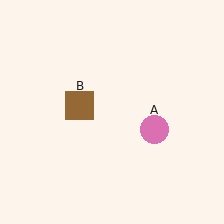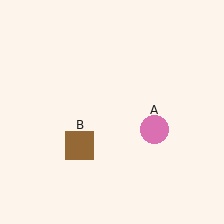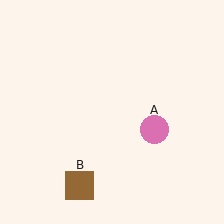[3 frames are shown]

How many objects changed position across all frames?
1 object changed position: brown square (object B).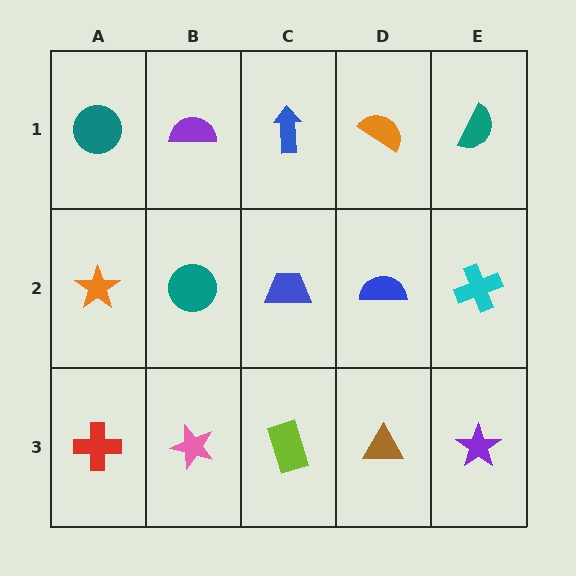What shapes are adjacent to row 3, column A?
An orange star (row 2, column A), a pink star (row 3, column B).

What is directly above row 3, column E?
A cyan cross.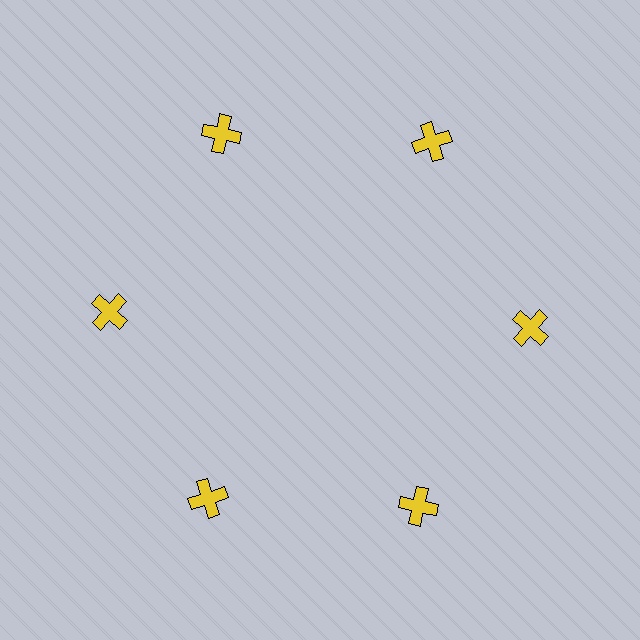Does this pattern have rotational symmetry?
Yes, this pattern has 6-fold rotational symmetry. It looks the same after rotating 60 degrees around the center.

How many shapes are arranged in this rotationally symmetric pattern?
There are 6 shapes, arranged in 6 groups of 1.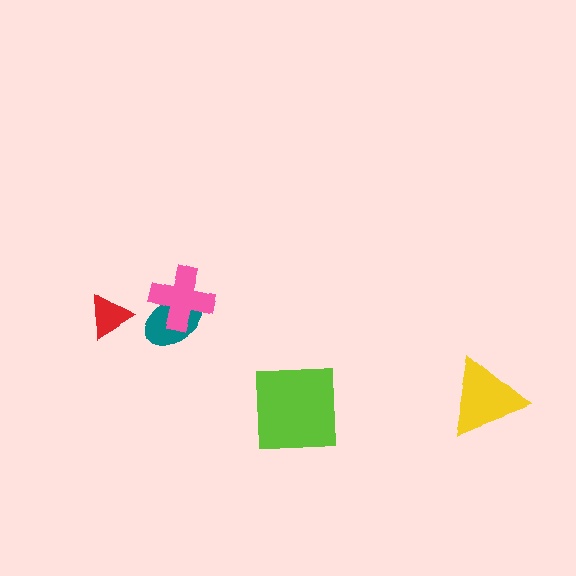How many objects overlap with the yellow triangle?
0 objects overlap with the yellow triangle.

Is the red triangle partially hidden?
No, no other shape covers it.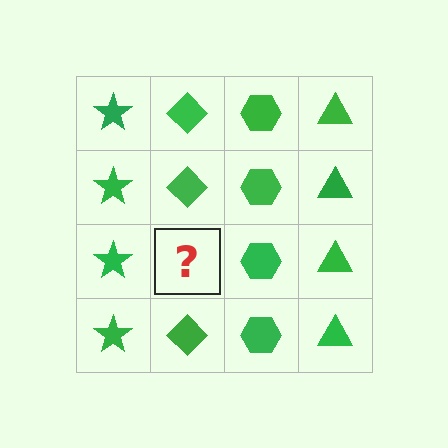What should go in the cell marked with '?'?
The missing cell should contain a green diamond.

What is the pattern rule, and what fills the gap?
The rule is that each column has a consistent shape. The gap should be filled with a green diamond.